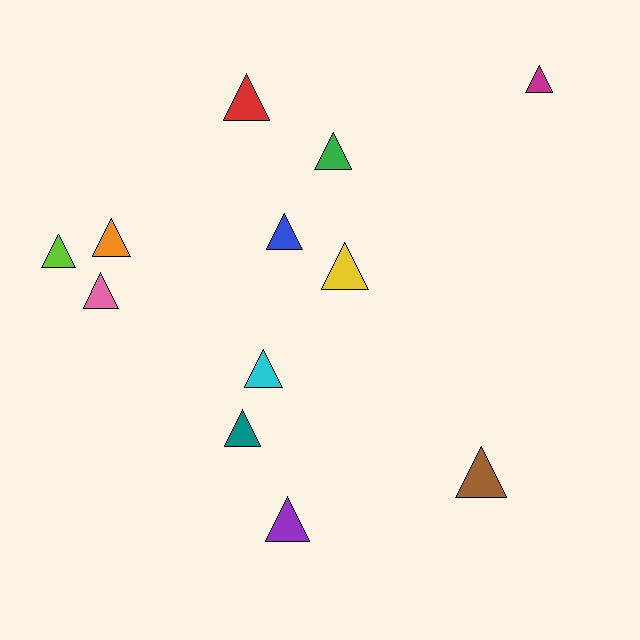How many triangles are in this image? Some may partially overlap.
There are 12 triangles.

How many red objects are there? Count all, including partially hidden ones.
There is 1 red object.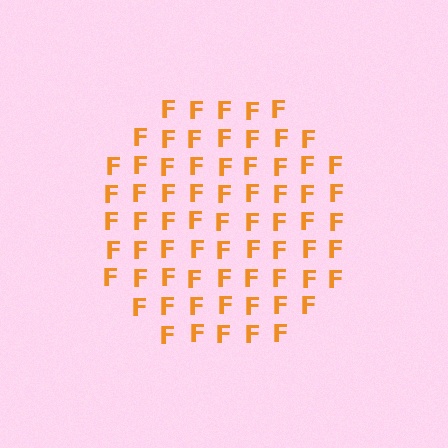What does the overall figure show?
The overall figure shows a circle.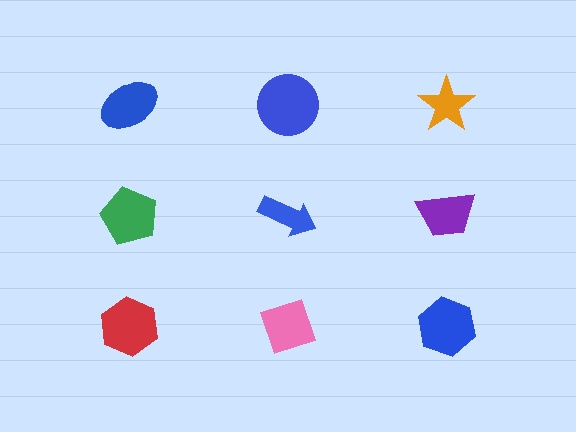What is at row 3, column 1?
A red hexagon.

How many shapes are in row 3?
3 shapes.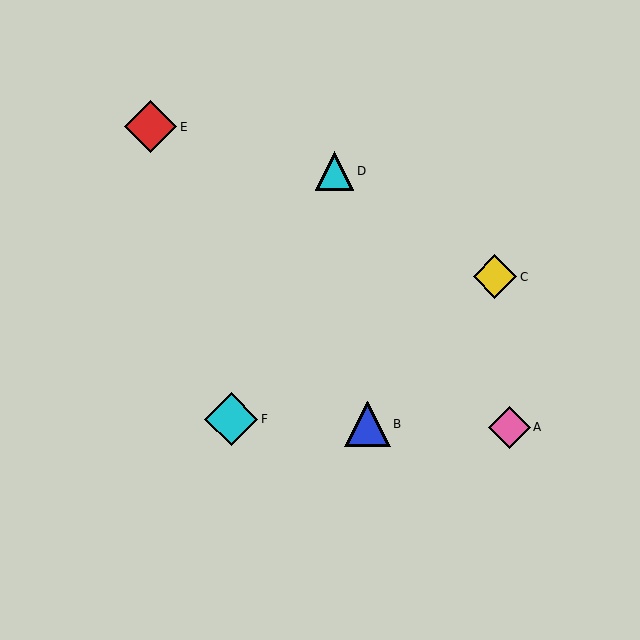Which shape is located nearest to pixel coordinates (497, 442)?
The pink diamond (labeled A) at (509, 427) is nearest to that location.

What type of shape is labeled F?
Shape F is a cyan diamond.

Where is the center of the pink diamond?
The center of the pink diamond is at (509, 427).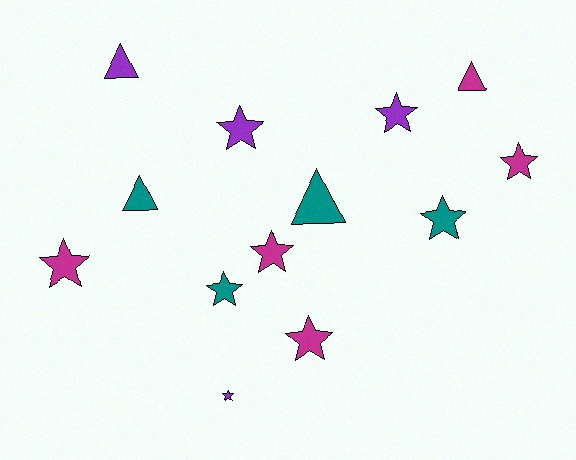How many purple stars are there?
There are 3 purple stars.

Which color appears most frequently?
Magenta, with 5 objects.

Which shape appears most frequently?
Star, with 9 objects.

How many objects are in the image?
There are 13 objects.